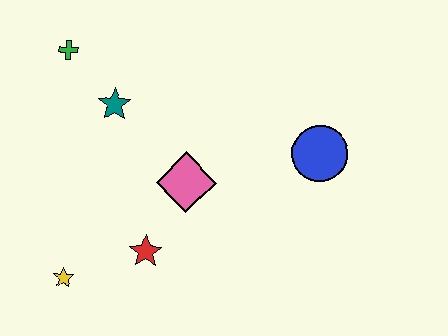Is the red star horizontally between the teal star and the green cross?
No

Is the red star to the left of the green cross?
No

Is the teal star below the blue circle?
No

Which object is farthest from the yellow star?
The blue circle is farthest from the yellow star.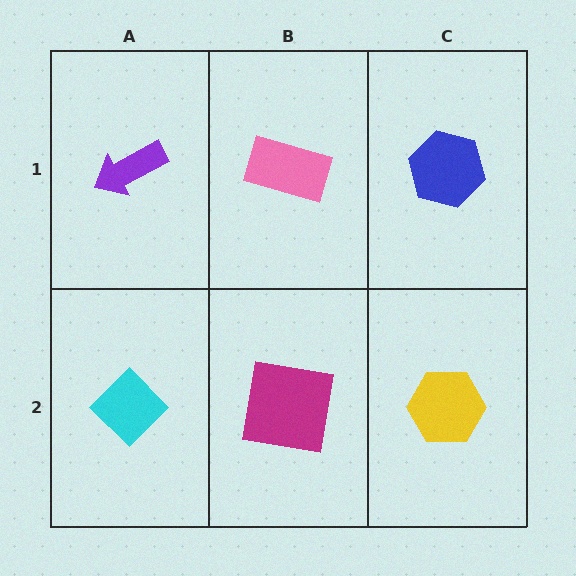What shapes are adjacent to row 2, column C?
A blue hexagon (row 1, column C), a magenta square (row 2, column B).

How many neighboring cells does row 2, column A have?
2.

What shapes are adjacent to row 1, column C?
A yellow hexagon (row 2, column C), a pink rectangle (row 1, column B).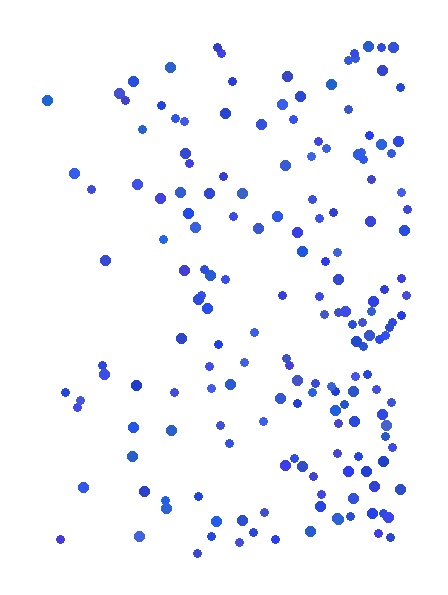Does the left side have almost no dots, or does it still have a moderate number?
Still a moderate number, just noticeably fewer than the right.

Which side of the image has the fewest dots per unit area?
The left.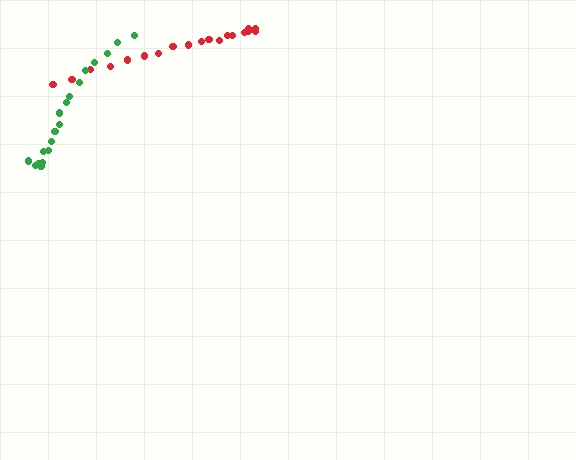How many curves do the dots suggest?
There are 2 distinct paths.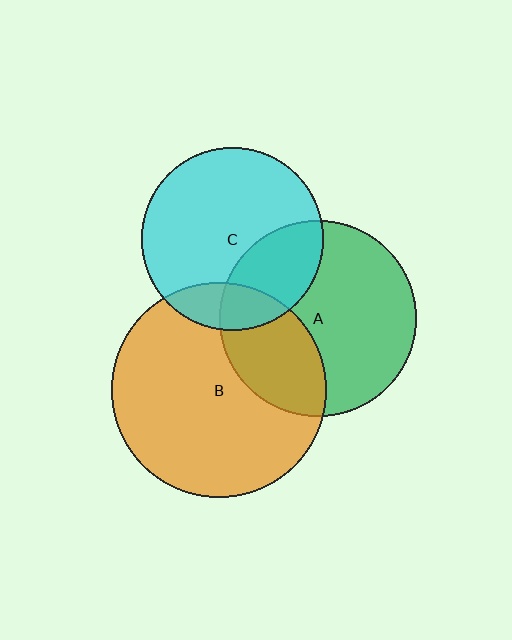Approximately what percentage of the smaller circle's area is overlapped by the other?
Approximately 30%.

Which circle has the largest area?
Circle B (orange).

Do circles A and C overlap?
Yes.